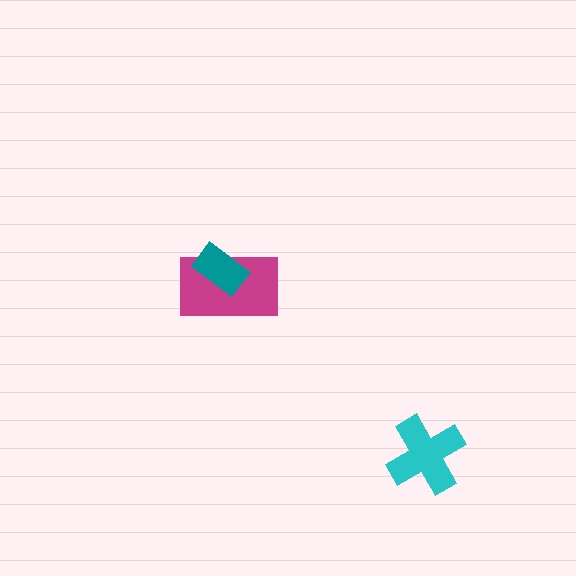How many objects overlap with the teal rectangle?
1 object overlaps with the teal rectangle.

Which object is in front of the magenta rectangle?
The teal rectangle is in front of the magenta rectangle.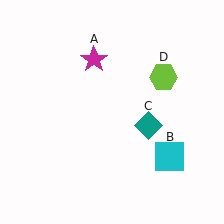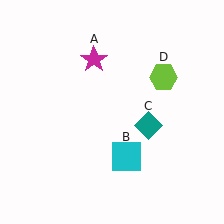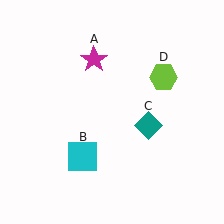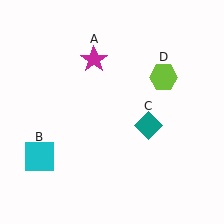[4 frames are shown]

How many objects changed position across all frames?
1 object changed position: cyan square (object B).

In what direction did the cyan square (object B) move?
The cyan square (object B) moved left.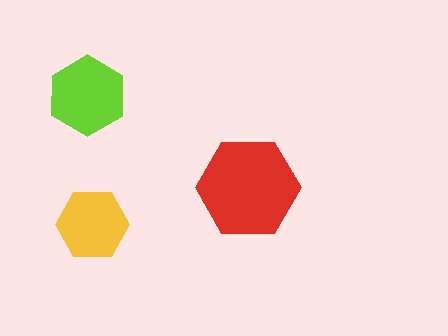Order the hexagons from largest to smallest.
the red one, the lime one, the yellow one.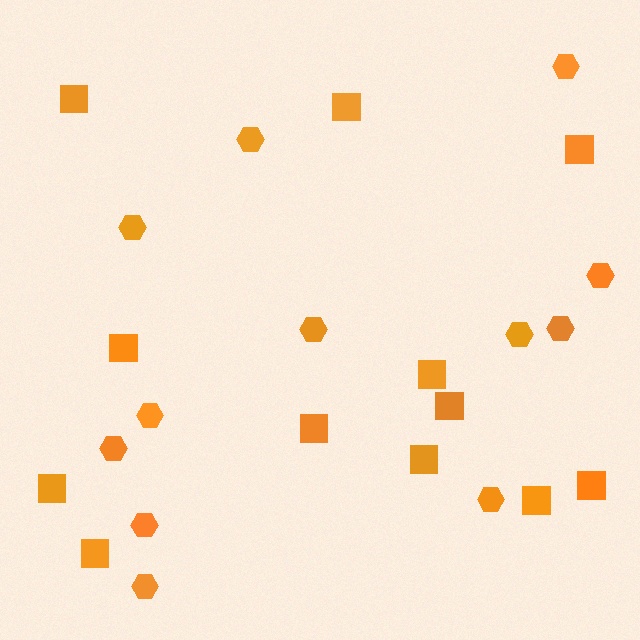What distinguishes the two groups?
There are 2 groups: one group of hexagons (12) and one group of squares (12).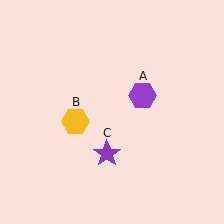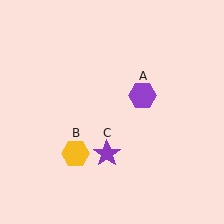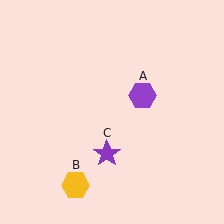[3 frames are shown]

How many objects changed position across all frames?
1 object changed position: yellow hexagon (object B).